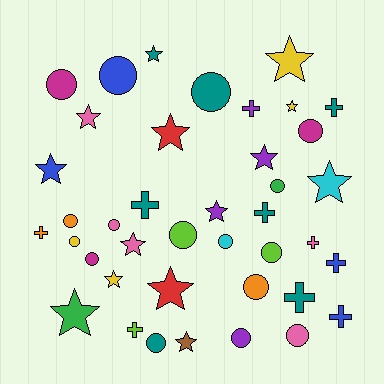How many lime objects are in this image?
There are 3 lime objects.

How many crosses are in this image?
There are 10 crosses.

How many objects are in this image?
There are 40 objects.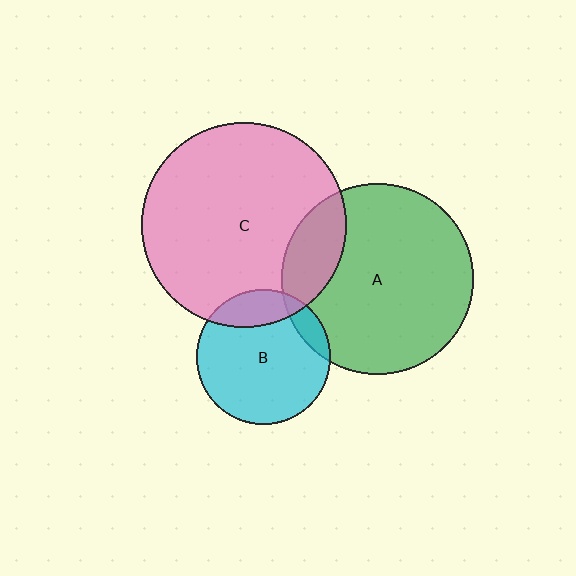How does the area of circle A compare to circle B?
Approximately 2.0 times.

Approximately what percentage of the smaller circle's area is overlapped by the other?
Approximately 20%.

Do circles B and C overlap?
Yes.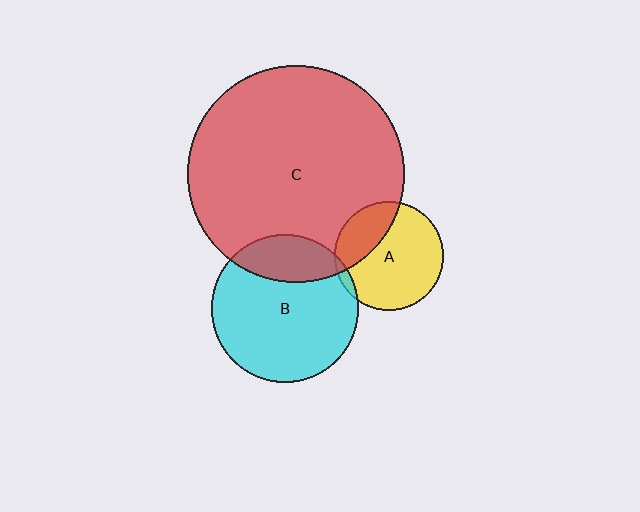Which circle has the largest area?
Circle C (red).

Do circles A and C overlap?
Yes.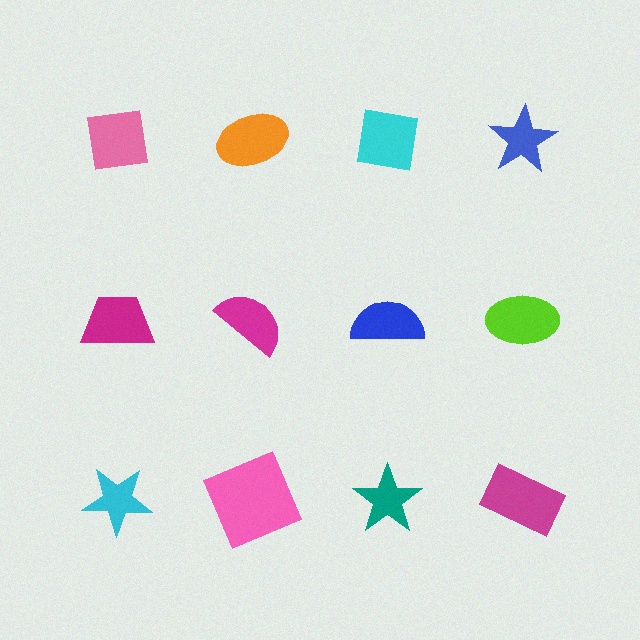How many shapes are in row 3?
4 shapes.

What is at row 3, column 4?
A magenta rectangle.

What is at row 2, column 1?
A magenta trapezoid.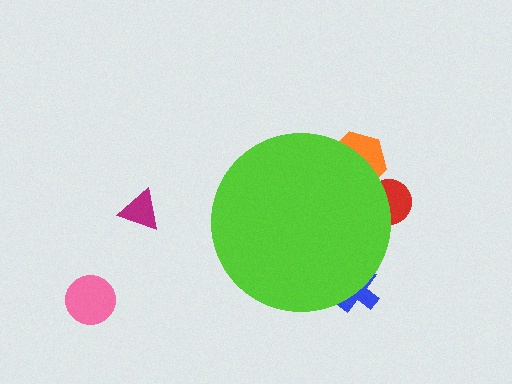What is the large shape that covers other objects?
A lime circle.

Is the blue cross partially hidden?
Yes, the blue cross is partially hidden behind the lime circle.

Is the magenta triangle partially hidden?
No, the magenta triangle is fully visible.